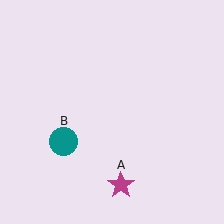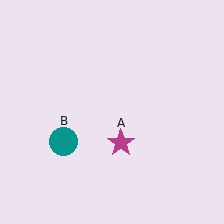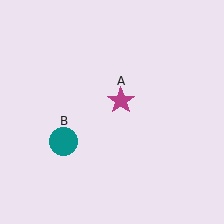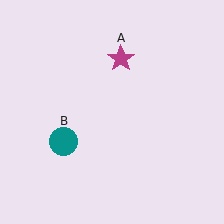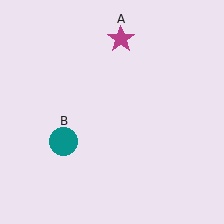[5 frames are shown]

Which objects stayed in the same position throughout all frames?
Teal circle (object B) remained stationary.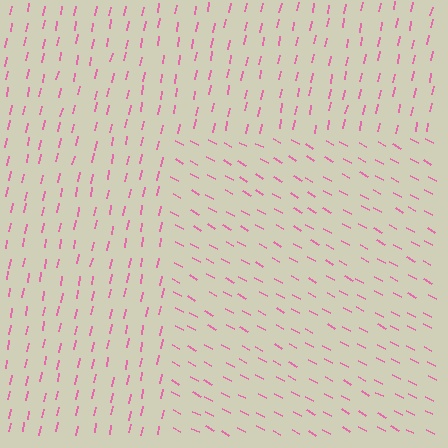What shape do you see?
I see a rectangle.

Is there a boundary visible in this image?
Yes, there is a texture boundary formed by a change in line orientation.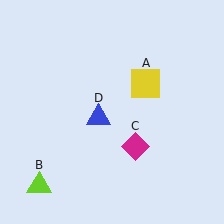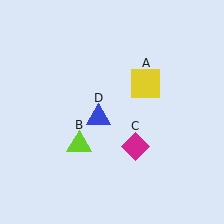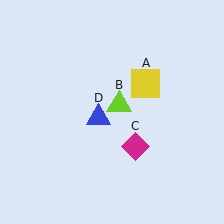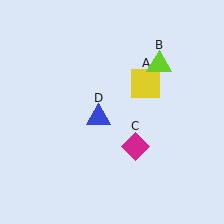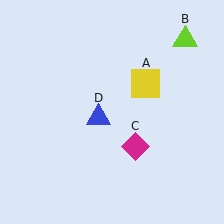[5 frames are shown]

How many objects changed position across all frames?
1 object changed position: lime triangle (object B).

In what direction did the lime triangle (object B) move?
The lime triangle (object B) moved up and to the right.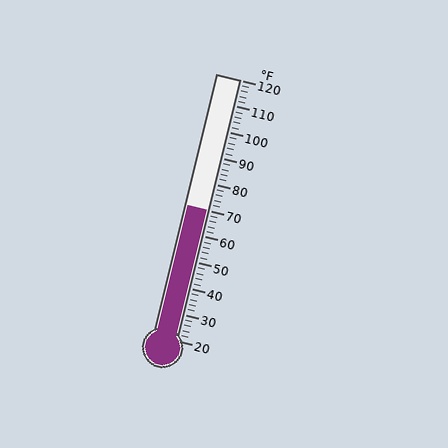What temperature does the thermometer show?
The thermometer shows approximately 70°F.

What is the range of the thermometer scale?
The thermometer scale ranges from 20°F to 120°F.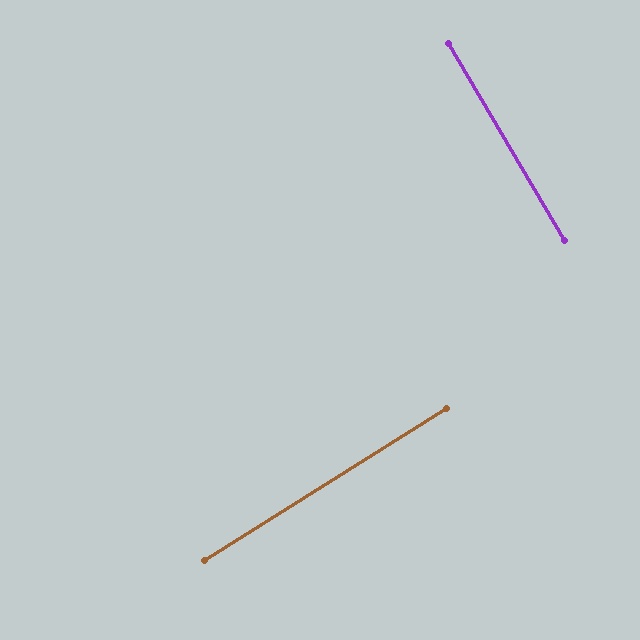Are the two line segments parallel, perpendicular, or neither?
Perpendicular — they meet at approximately 88°.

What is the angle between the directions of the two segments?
Approximately 88 degrees.